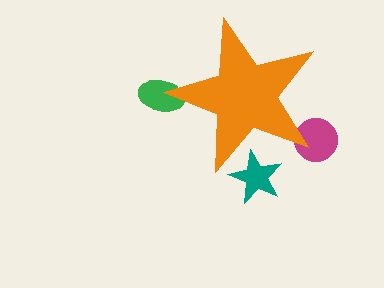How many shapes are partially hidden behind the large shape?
3 shapes are partially hidden.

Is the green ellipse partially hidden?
Yes, the green ellipse is partially hidden behind the orange star.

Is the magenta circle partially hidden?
Yes, the magenta circle is partially hidden behind the orange star.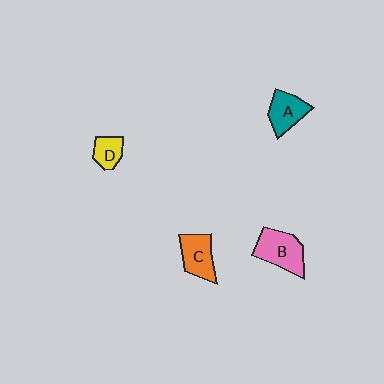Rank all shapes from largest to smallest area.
From largest to smallest: B (pink), C (orange), A (teal), D (yellow).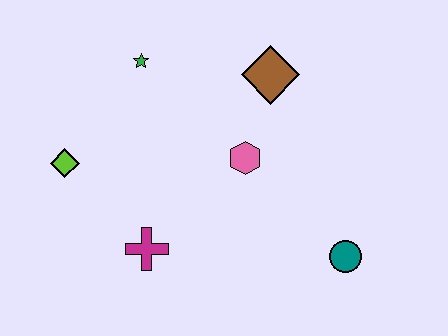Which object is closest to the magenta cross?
The lime diamond is closest to the magenta cross.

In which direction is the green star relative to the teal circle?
The green star is to the left of the teal circle.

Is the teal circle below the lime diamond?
Yes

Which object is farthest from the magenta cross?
The brown diamond is farthest from the magenta cross.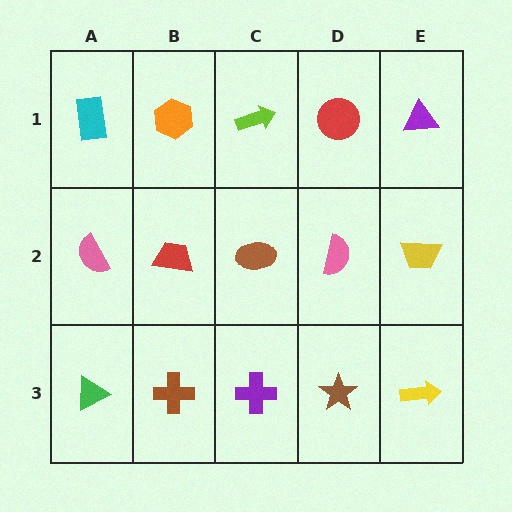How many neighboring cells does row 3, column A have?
2.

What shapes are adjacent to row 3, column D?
A pink semicircle (row 2, column D), a purple cross (row 3, column C), a yellow arrow (row 3, column E).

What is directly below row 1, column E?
A yellow trapezoid.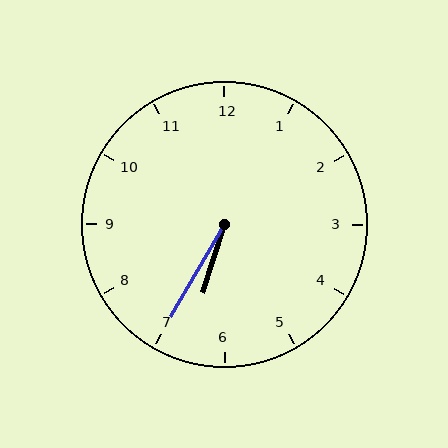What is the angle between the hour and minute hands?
Approximately 12 degrees.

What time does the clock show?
6:35.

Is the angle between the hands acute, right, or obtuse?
It is acute.